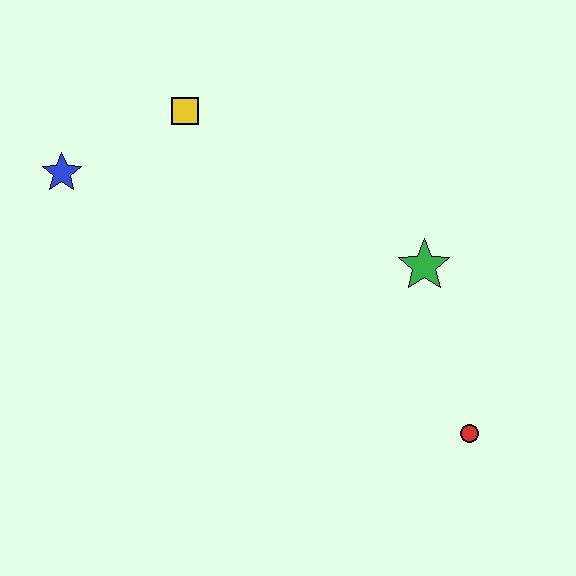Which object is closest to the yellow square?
The blue star is closest to the yellow square.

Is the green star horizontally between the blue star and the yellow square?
No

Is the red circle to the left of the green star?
No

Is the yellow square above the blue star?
Yes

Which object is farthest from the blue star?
The red circle is farthest from the blue star.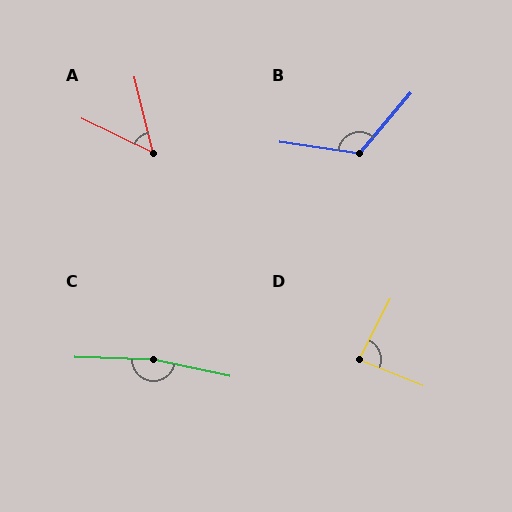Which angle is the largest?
C, at approximately 169 degrees.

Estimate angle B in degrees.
Approximately 122 degrees.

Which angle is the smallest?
A, at approximately 51 degrees.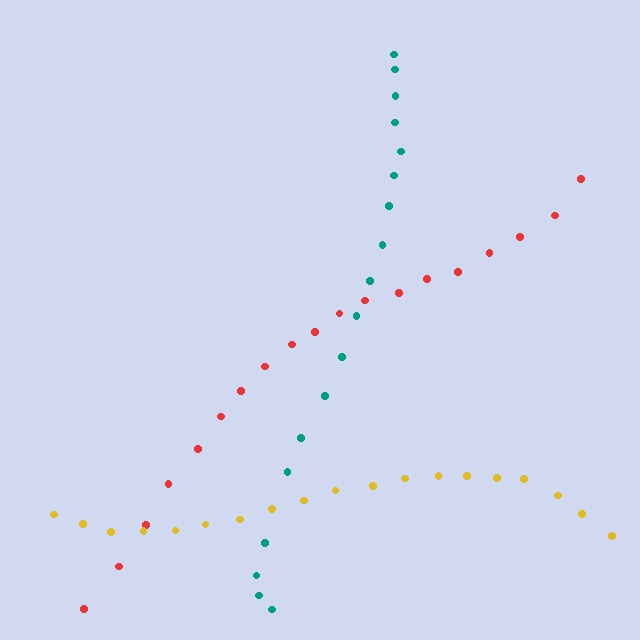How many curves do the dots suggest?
There are 3 distinct paths.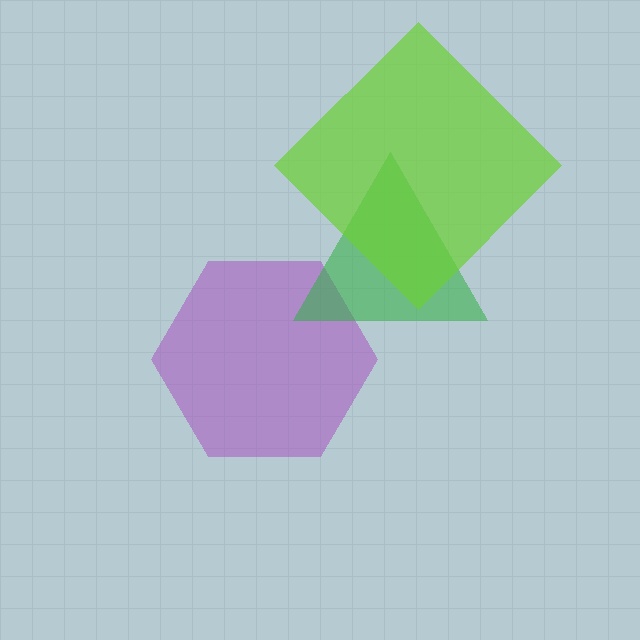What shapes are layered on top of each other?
The layered shapes are: a purple hexagon, a green triangle, a lime diamond.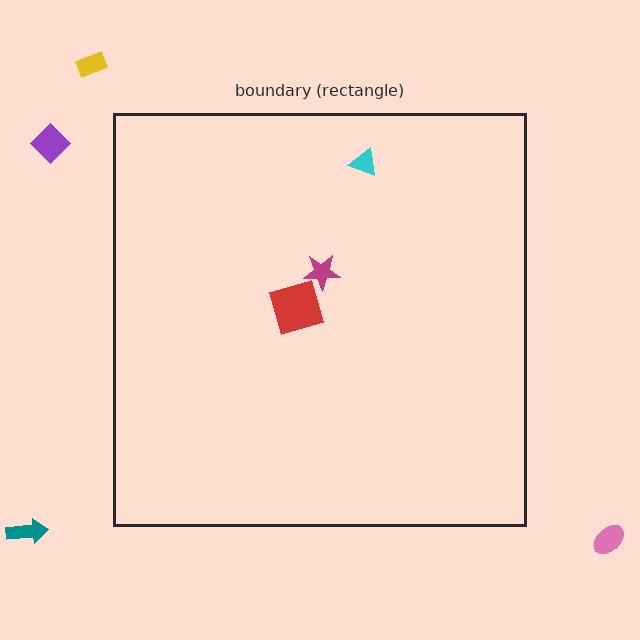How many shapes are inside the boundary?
3 inside, 4 outside.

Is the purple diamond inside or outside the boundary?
Outside.